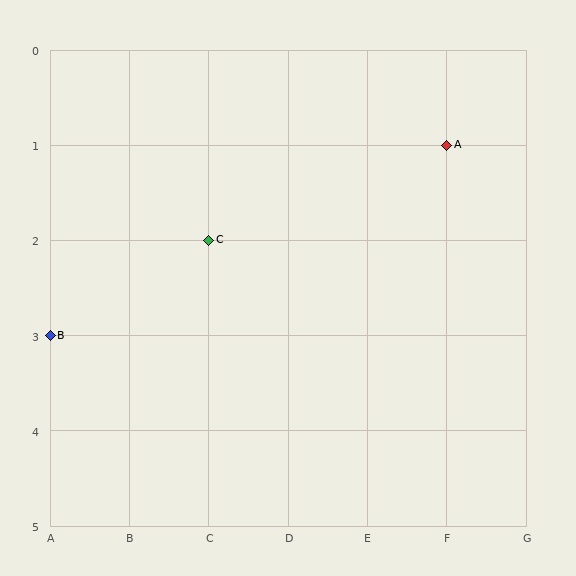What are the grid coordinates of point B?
Point B is at grid coordinates (A, 3).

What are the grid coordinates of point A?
Point A is at grid coordinates (F, 1).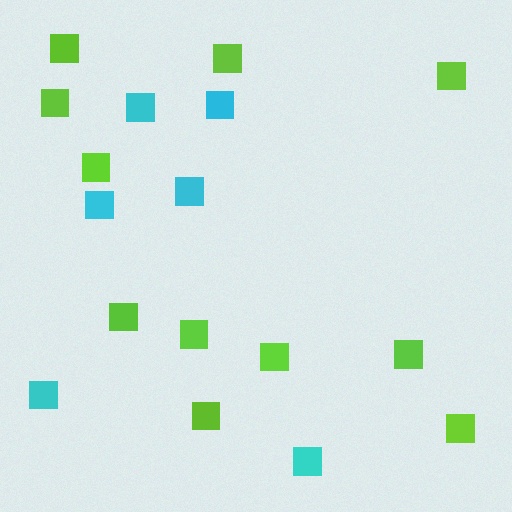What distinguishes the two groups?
There are 2 groups: one group of lime squares (11) and one group of cyan squares (6).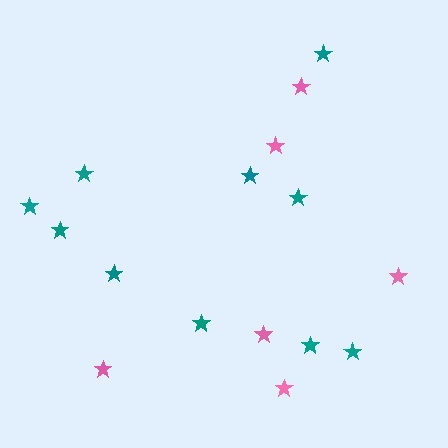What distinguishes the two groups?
There are 2 groups: one group of teal stars (10) and one group of pink stars (6).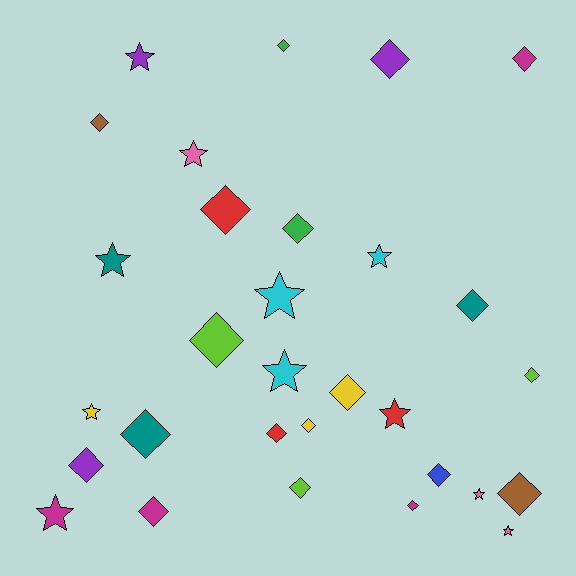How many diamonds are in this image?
There are 19 diamonds.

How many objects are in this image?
There are 30 objects.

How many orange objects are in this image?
There are no orange objects.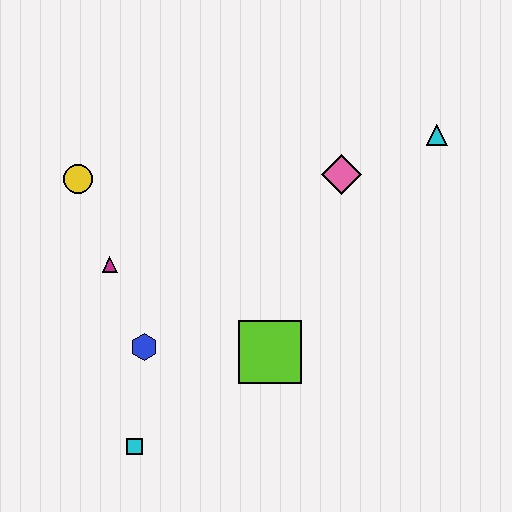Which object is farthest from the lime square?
The cyan triangle is farthest from the lime square.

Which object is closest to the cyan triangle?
The pink diamond is closest to the cyan triangle.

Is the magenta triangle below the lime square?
No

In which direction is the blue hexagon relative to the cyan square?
The blue hexagon is above the cyan square.